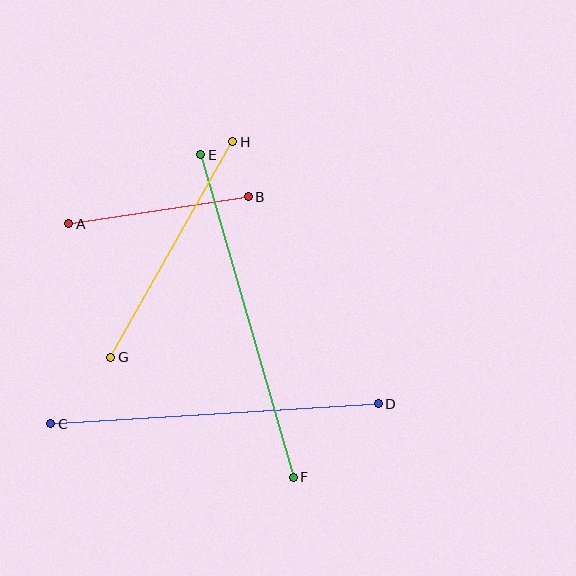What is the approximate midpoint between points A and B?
The midpoint is at approximately (158, 210) pixels.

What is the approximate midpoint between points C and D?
The midpoint is at approximately (214, 414) pixels.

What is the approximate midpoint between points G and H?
The midpoint is at approximately (172, 249) pixels.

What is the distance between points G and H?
The distance is approximately 247 pixels.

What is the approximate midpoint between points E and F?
The midpoint is at approximately (247, 316) pixels.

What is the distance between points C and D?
The distance is approximately 328 pixels.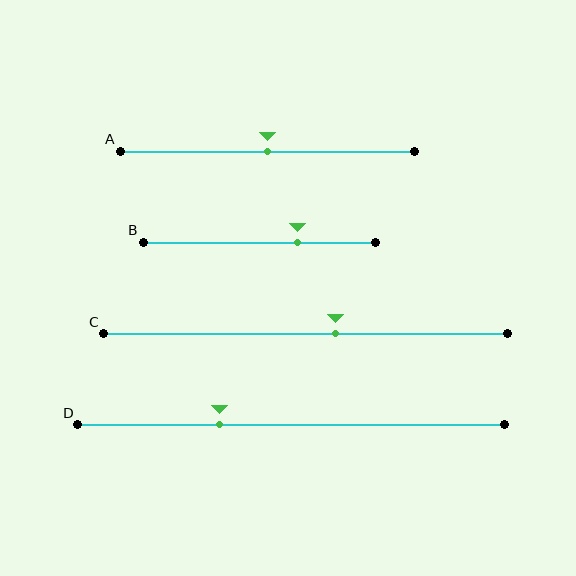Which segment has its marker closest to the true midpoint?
Segment A has its marker closest to the true midpoint.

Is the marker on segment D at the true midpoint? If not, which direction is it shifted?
No, the marker on segment D is shifted to the left by about 17% of the segment length.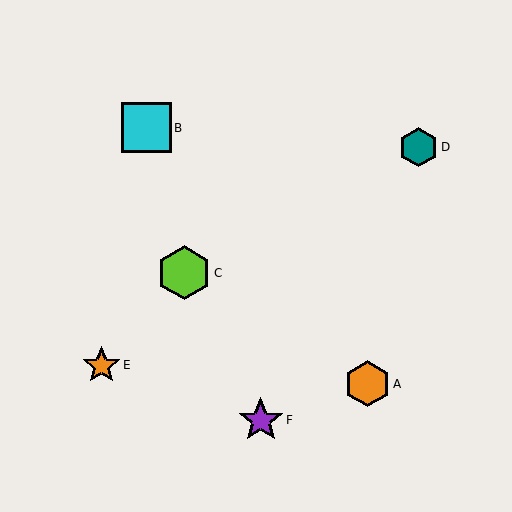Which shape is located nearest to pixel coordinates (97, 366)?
The orange star (labeled E) at (101, 365) is nearest to that location.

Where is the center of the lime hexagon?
The center of the lime hexagon is at (184, 273).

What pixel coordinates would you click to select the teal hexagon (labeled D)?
Click at (418, 147) to select the teal hexagon D.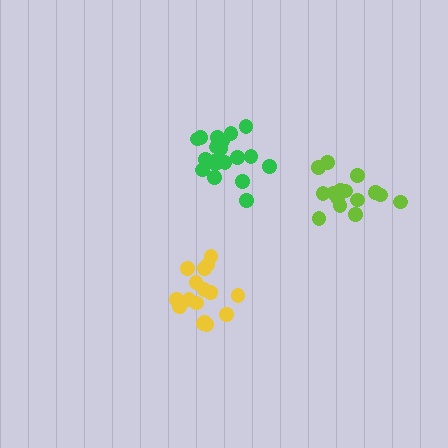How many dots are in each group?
Group 1: 16 dots, Group 2: 19 dots, Group 3: 15 dots (50 total).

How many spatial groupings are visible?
There are 3 spatial groupings.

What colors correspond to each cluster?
The clusters are colored: yellow, green, lime.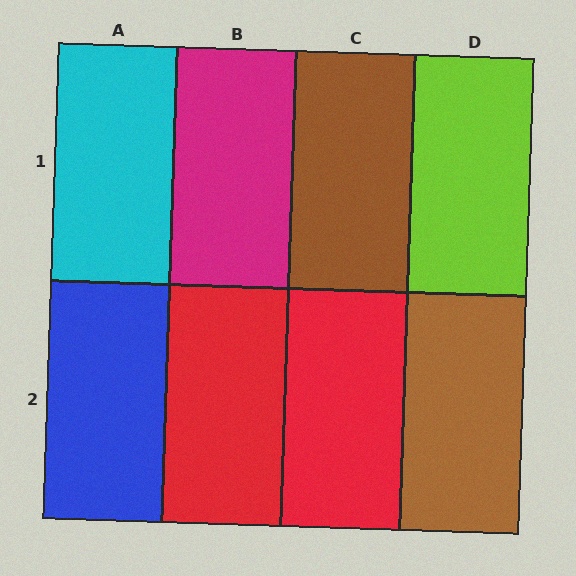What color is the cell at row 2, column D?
Brown.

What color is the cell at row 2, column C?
Red.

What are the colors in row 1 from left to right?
Cyan, magenta, brown, lime.